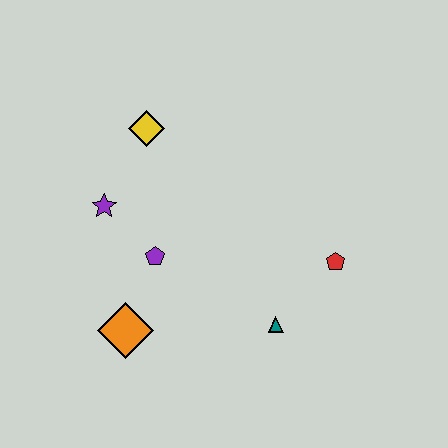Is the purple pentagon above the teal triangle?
Yes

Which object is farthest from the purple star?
The red pentagon is farthest from the purple star.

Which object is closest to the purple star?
The purple pentagon is closest to the purple star.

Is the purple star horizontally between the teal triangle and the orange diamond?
No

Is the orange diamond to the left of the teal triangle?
Yes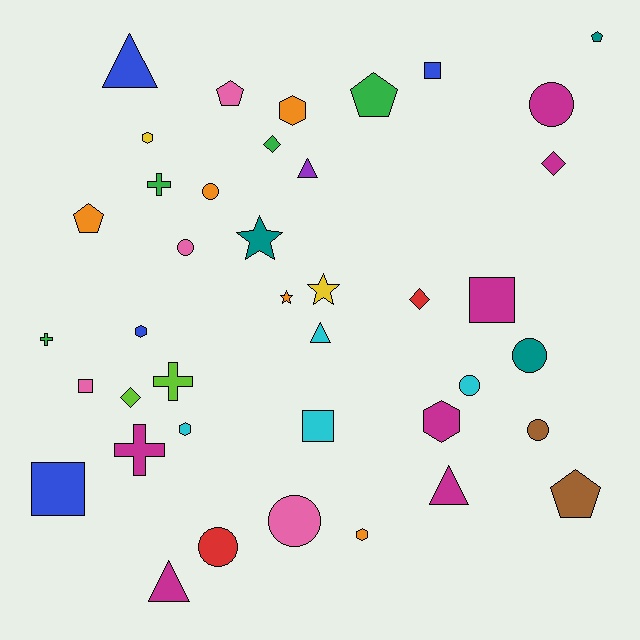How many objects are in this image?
There are 40 objects.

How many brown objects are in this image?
There are 2 brown objects.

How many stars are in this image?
There are 3 stars.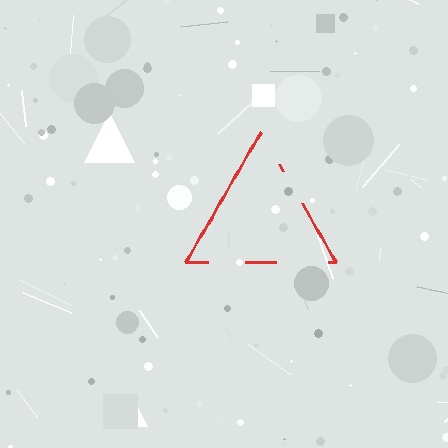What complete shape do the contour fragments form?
The contour fragments form a triangle.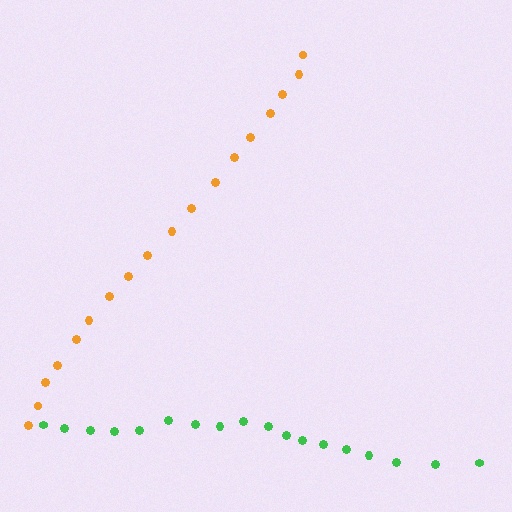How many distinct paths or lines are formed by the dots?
There are 2 distinct paths.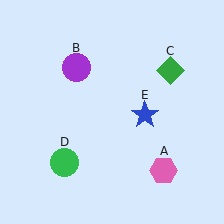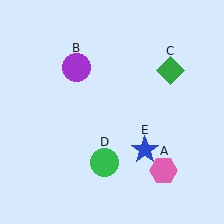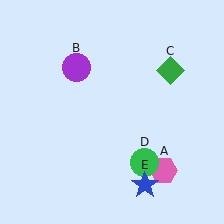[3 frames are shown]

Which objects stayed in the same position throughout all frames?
Pink hexagon (object A) and purple circle (object B) and green diamond (object C) remained stationary.